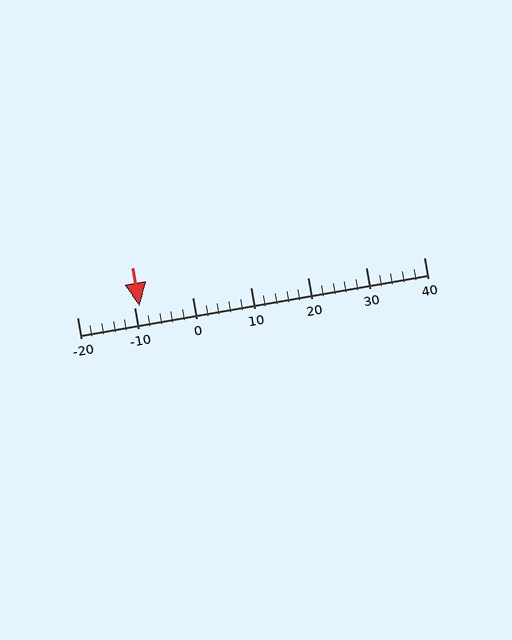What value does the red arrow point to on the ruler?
The red arrow points to approximately -9.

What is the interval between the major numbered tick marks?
The major tick marks are spaced 10 units apart.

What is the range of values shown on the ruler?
The ruler shows values from -20 to 40.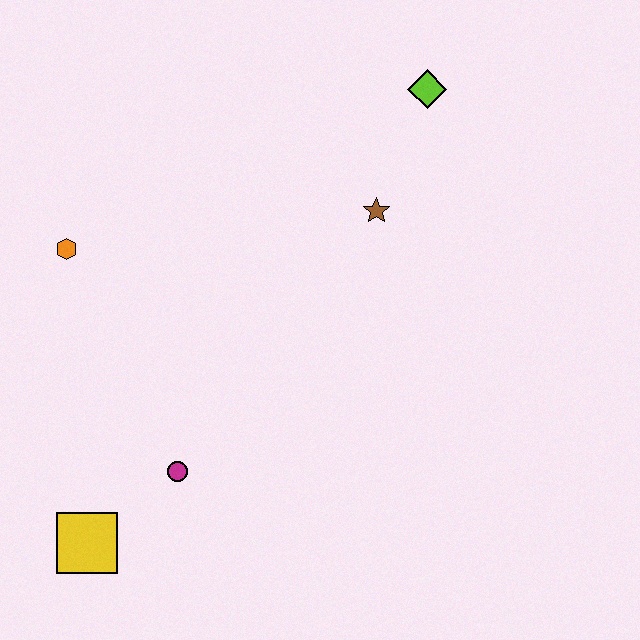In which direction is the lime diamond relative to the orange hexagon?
The lime diamond is to the right of the orange hexagon.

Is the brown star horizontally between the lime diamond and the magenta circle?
Yes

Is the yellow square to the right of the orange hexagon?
Yes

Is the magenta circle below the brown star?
Yes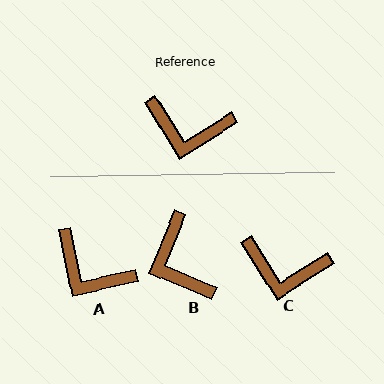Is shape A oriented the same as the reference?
No, it is off by about 20 degrees.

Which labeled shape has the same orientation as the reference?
C.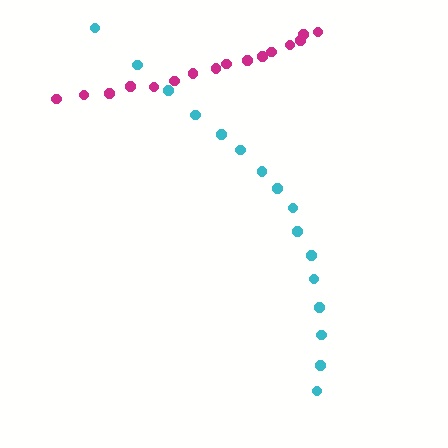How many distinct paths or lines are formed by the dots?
There are 2 distinct paths.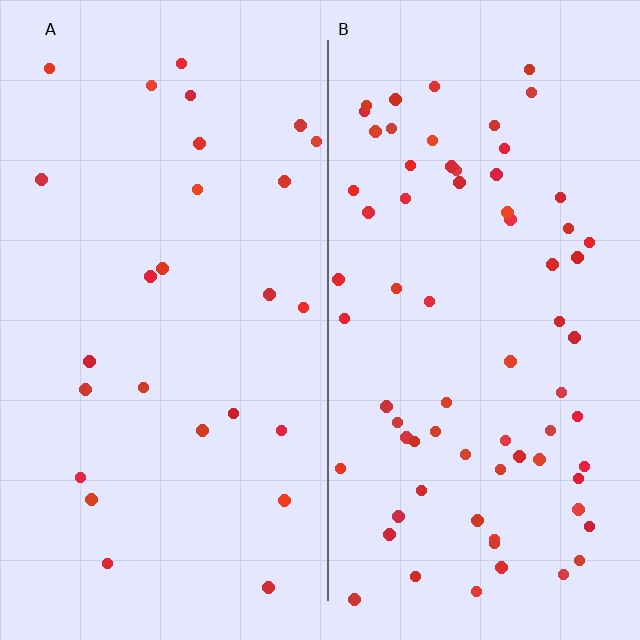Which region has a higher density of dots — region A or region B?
B (the right).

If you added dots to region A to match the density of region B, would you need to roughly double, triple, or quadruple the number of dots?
Approximately triple.